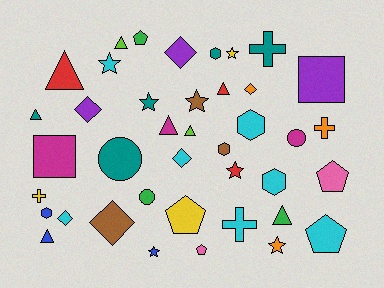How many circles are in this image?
There are 3 circles.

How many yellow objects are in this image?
There are 3 yellow objects.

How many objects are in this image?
There are 40 objects.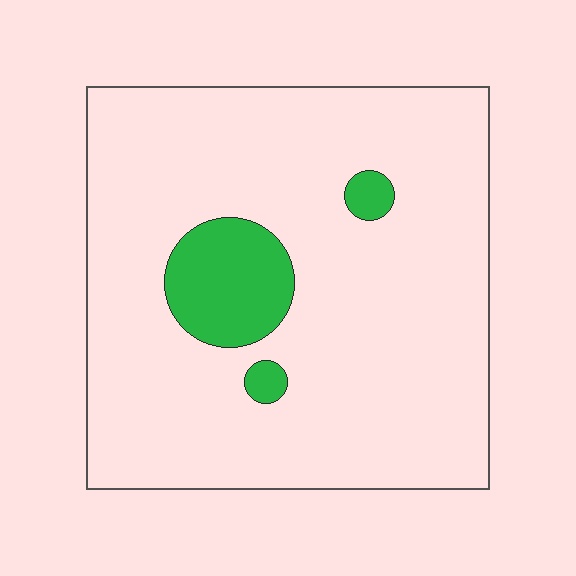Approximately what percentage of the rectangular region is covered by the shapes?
Approximately 10%.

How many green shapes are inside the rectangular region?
3.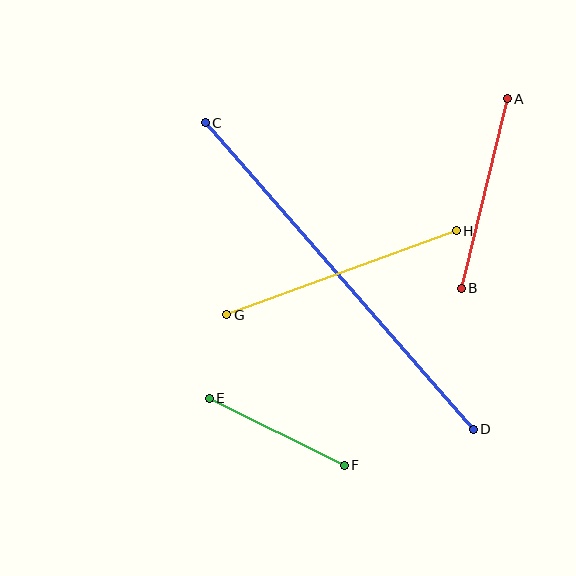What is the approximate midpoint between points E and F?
The midpoint is at approximately (277, 432) pixels.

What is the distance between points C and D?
The distance is approximately 407 pixels.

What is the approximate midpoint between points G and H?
The midpoint is at approximately (342, 273) pixels.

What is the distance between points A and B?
The distance is approximately 195 pixels.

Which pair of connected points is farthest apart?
Points C and D are farthest apart.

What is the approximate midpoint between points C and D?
The midpoint is at approximately (339, 276) pixels.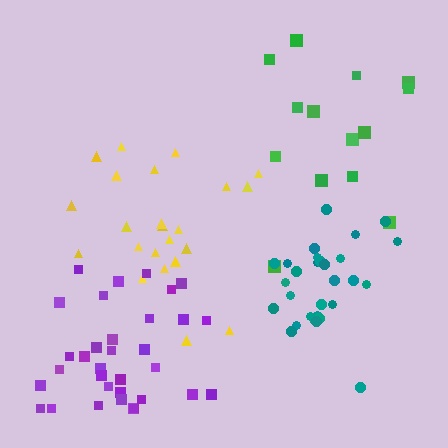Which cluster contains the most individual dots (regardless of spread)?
Purple (34).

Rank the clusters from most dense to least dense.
teal, purple, yellow, green.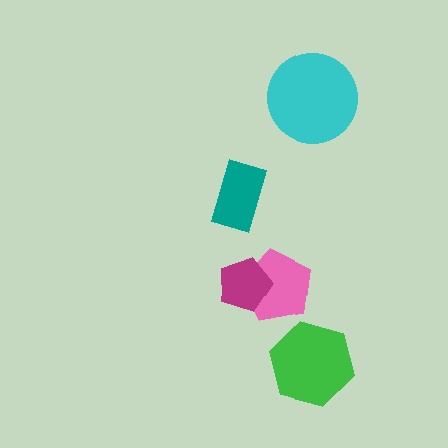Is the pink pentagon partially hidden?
Yes, it is partially covered by another shape.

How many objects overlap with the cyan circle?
0 objects overlap with the cyan circle.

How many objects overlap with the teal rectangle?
0 objects overlap with the teal rectangle.